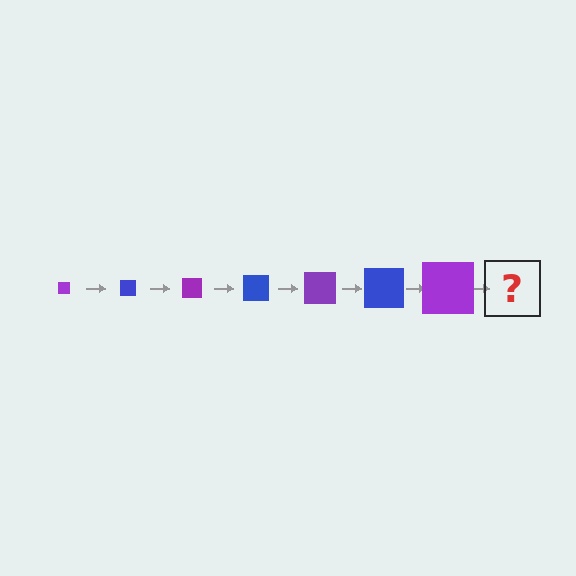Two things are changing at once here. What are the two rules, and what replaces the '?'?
The two rules are that the square grows larger each step and the color cycles through purple and blue. The '?' should be a blue square, larger than the previous one.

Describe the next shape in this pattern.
It should be a blue square, larger than the previous one.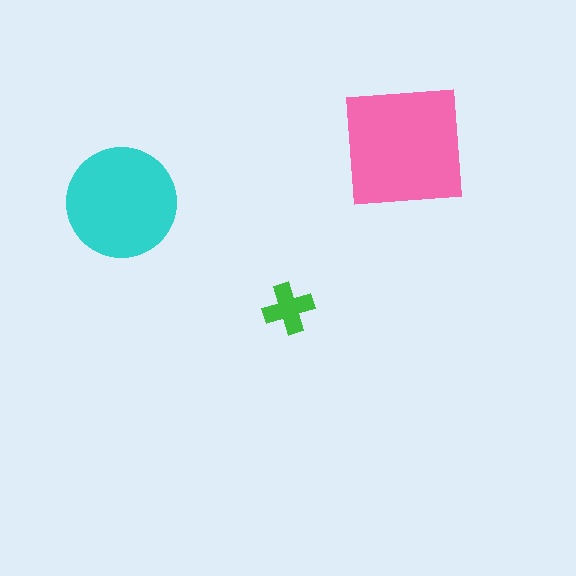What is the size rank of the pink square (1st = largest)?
1st.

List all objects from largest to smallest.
The pink square, the cyan circle, the green cross.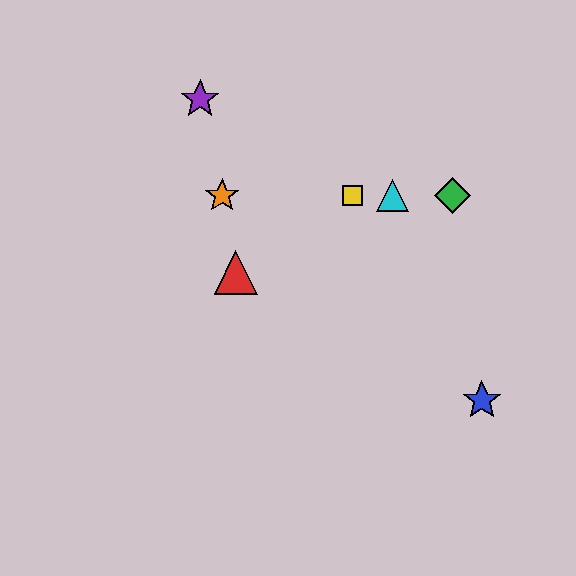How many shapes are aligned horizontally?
4 shapes (the green diamond, the yellow square, the orange star, the cyan triangle) are aligned horizontally.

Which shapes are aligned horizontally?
The green diamond, the yellow square, the orange star, the cyan triangle are aligned horizontally.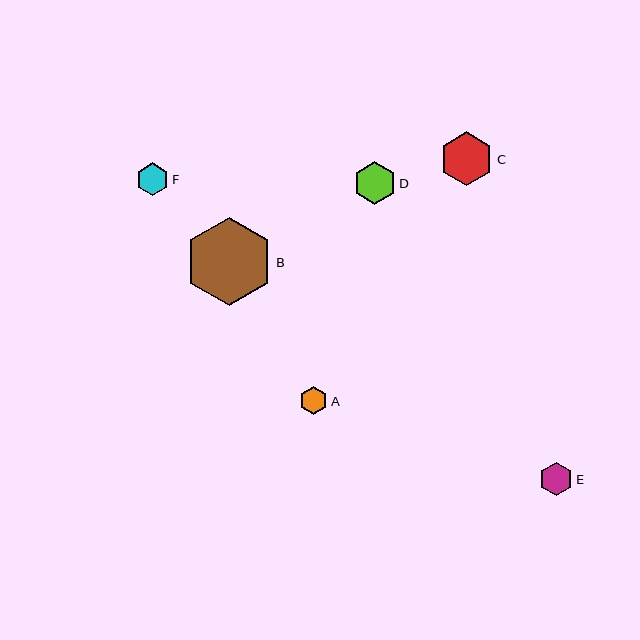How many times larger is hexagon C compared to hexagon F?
Hexagon C is approximately 1.7 times the size of hexagon F.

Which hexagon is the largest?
Hexagon B is the largest with a size of approximately 88 pixels.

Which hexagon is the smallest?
Hexagon A is the smallest with a size of approximately 28 pixels.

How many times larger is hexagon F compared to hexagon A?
Hexagon F is approximately 1.2 times the size of hexagon A.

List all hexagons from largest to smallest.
From largest to smallest: B, C, D, E, F, A.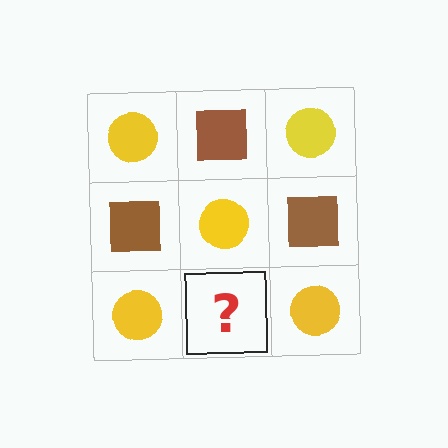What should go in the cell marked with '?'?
The missing cell should contain a brown square.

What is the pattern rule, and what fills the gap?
The rule is that it alternates yellow circle and brown square in a checkerboard pattern. The gap should be filled with a brown square.